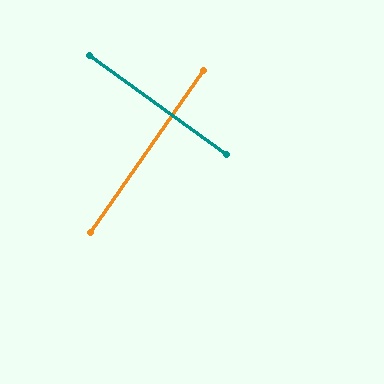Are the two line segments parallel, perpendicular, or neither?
Perpendicular — they meet at approximately 89°.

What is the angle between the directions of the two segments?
Approximately 89 degrees.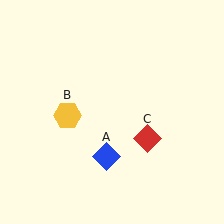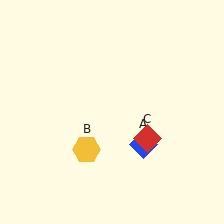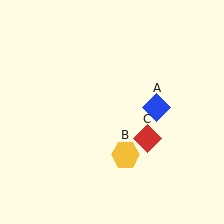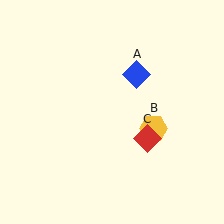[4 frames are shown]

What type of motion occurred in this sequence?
The blue diamond (object A), yellow hexagon (object B) rotated counterclockwise around the center of the scene.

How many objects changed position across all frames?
2 objects changed position: blue diamond (object A), yellow hexagon (object B).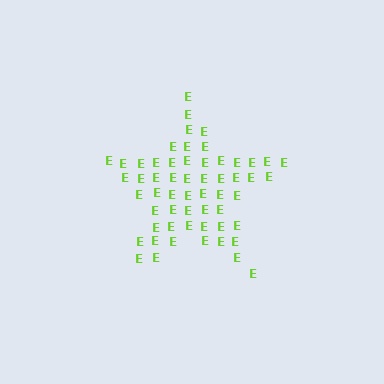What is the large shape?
The large shape is a star.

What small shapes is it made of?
It is made of small letter E's.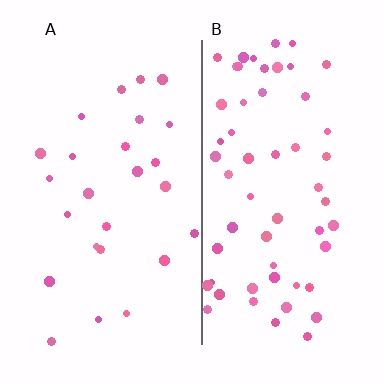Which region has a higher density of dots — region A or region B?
B (the right).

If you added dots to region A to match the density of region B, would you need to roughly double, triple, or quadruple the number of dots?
Approximately double.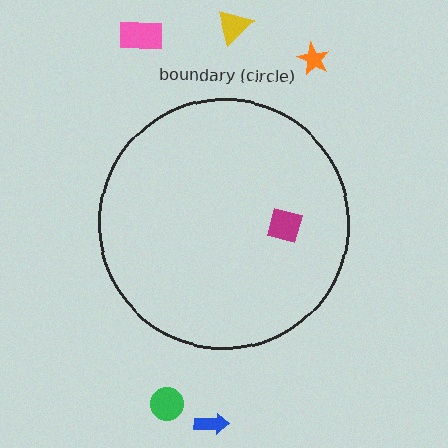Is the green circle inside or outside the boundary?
Outside.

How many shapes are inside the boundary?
1 inside, 5 outside.